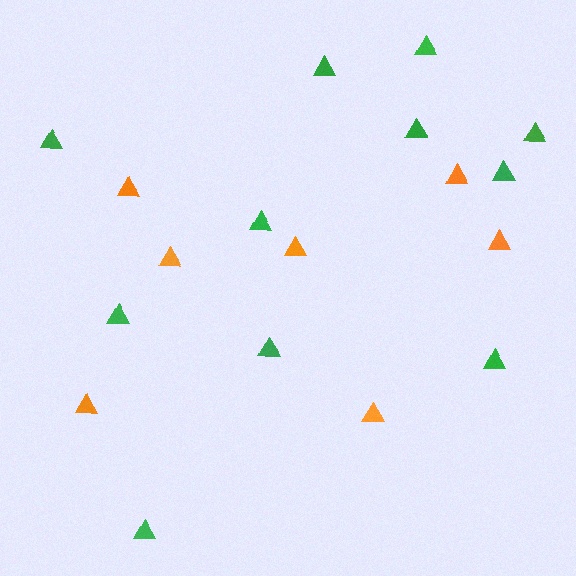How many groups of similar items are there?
There are 2 groups: one group of orange triangles (7) and one group of green triangles (11).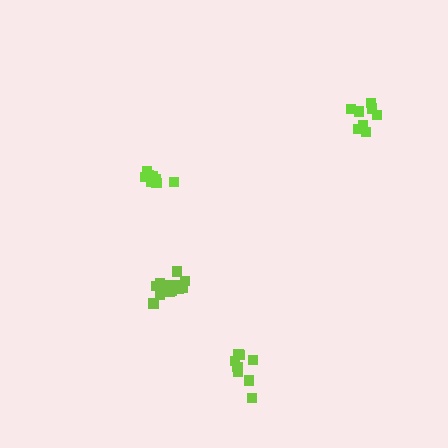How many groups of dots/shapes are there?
There are 4 groups.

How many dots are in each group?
Group 1: 8 dots, Group 2: 8 dots, Group 3: 8 dots, Group 4: 14 dots (38 total).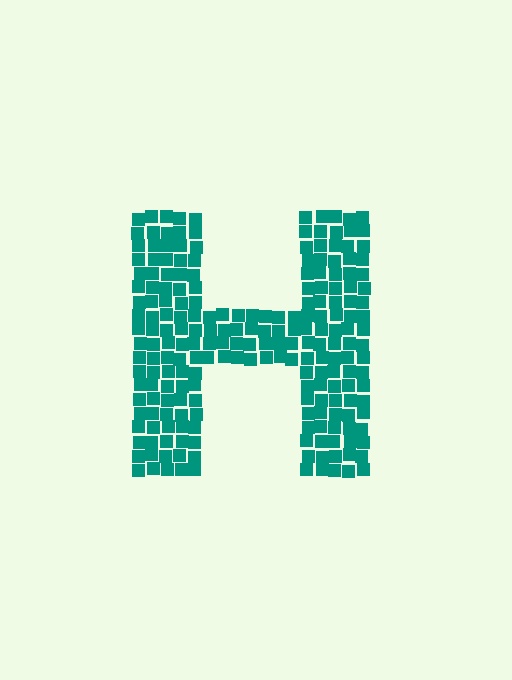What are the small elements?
The small elements are squares.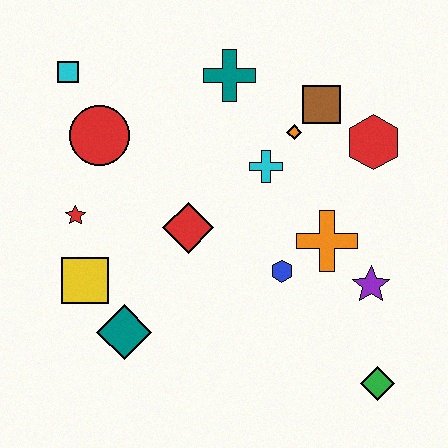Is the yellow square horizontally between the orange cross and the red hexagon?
No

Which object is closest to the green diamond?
The purple star is closest to the green diamond.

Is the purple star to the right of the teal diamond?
Yes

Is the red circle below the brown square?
Yes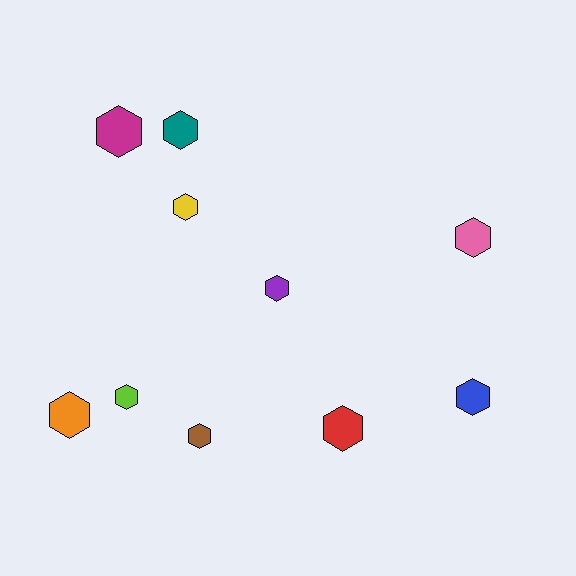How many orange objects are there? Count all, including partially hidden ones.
There is 1 orange object.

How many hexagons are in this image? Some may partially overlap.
There are 10 hexagons.